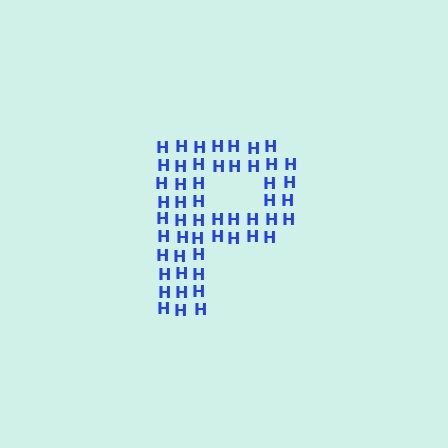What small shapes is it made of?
It is made of small letter H's.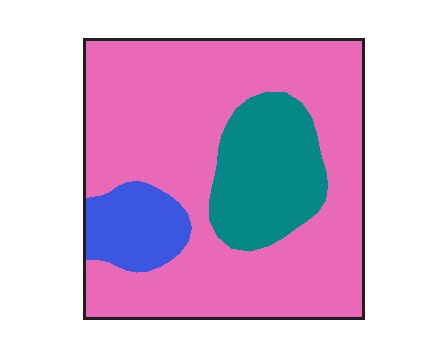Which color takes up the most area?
Pink, at roughly 70%.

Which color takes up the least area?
Blue, at roughly 10%.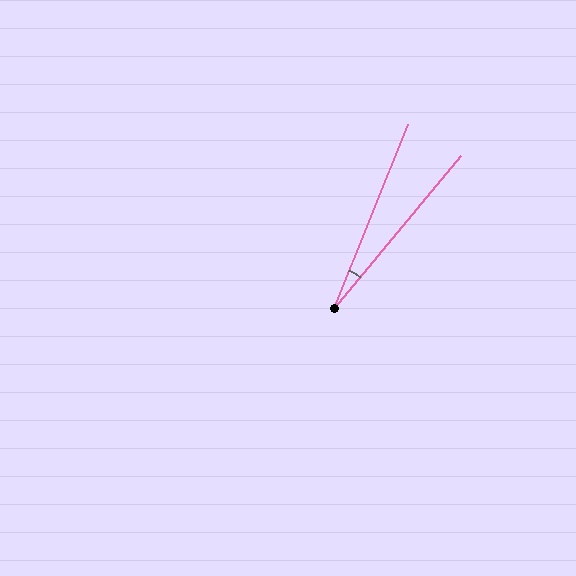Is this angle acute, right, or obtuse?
It is acute.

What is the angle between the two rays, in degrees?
Approximately 18 degrees.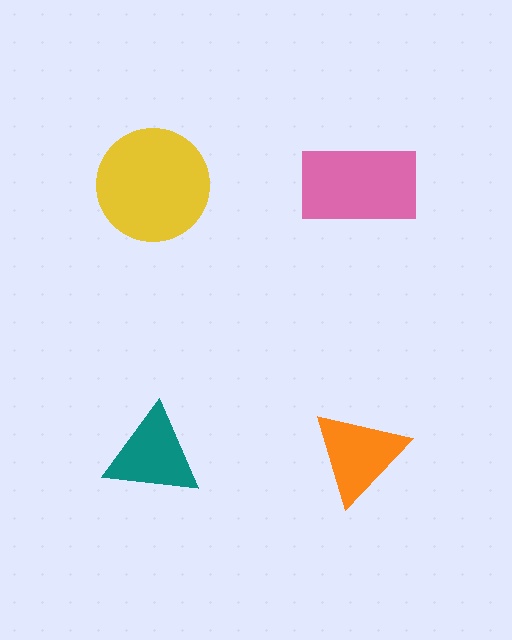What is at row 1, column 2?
A pink rectangle.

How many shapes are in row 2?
2 shapes.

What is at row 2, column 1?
A teal triangle.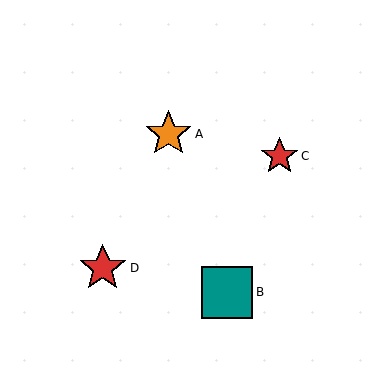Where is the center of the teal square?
The center of the teal square is at (227, 292).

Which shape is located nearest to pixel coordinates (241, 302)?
The teal square (labeled B) at (227, 292) is nearest to that location.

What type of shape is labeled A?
Shape A is an orange star.